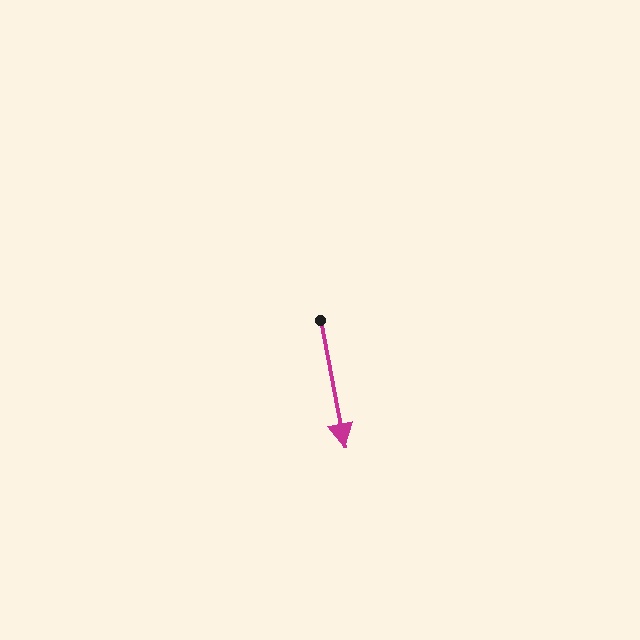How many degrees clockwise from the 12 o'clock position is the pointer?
Approximately 169 degrees.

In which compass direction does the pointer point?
South.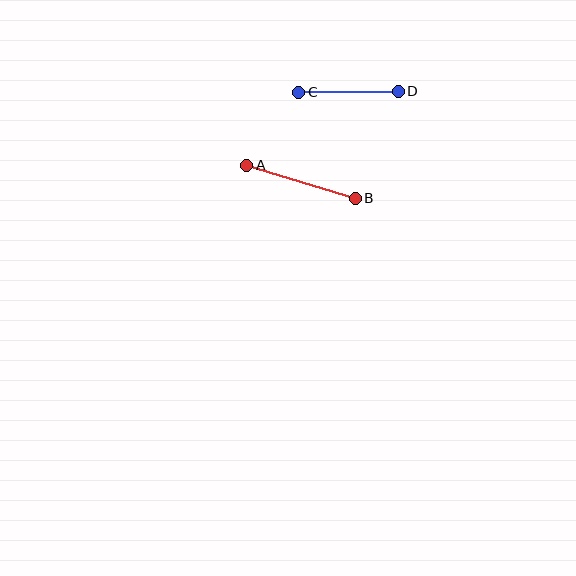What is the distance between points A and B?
The distance is approximately 113 pixels.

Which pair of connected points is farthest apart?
Points A and B are farthest apart.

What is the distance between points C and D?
The distance is approximately 100 pixels.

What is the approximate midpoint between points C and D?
The midpoint is at approximately (348, 92) pixels.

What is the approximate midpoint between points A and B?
The midpoint is at approximately (301, 182) pixels.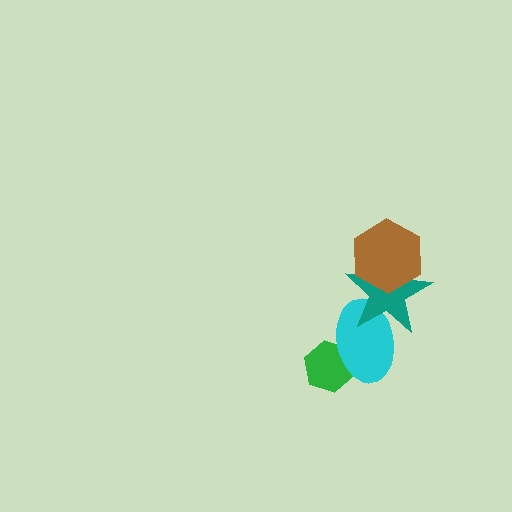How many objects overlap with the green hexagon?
1 object overlaps with the green hexagon.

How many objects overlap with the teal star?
2 objects overlap with the teal star.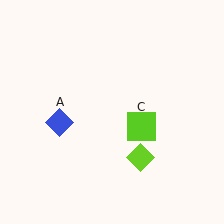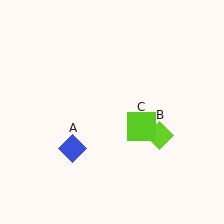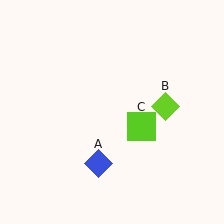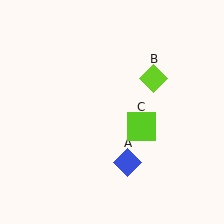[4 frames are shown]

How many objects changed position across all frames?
2 objects changed position: blue diamond (object A), lime diamond (object B).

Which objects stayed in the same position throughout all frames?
Lime square (object C) remained stationary.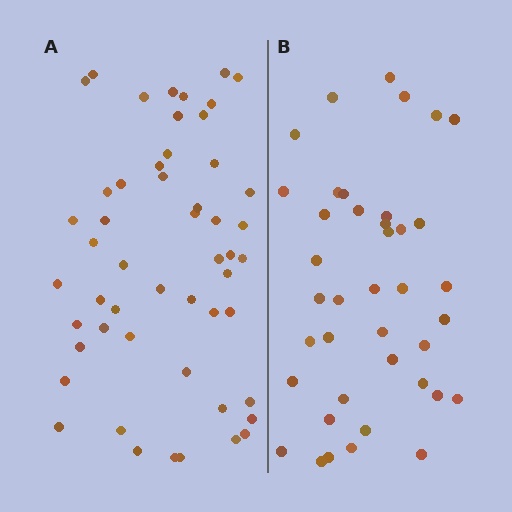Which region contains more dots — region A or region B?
Region A (the left region) has more dots.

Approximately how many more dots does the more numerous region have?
Region A has roughly 12 or so more dots than region B.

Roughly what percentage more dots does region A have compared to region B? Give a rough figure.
About 30% more.